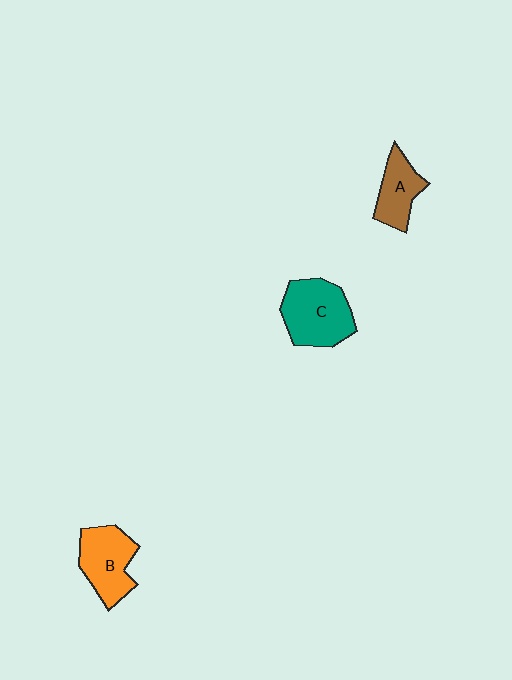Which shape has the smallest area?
Shape A (brown).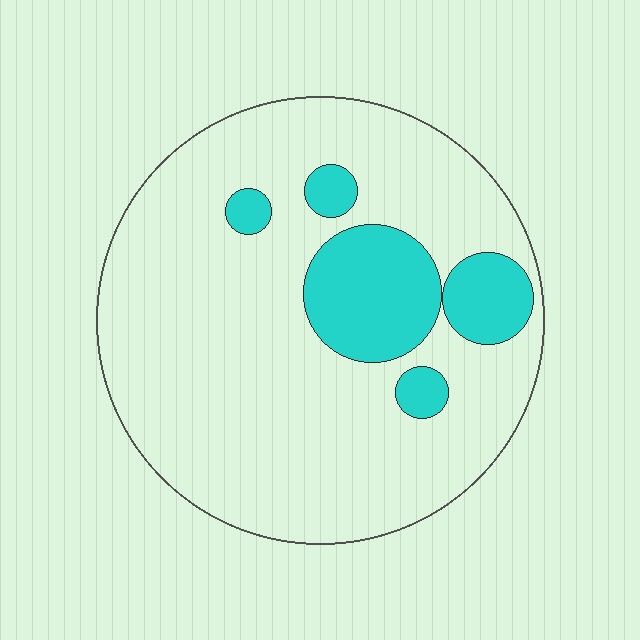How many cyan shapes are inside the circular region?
5.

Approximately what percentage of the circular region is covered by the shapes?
Approximately 20%.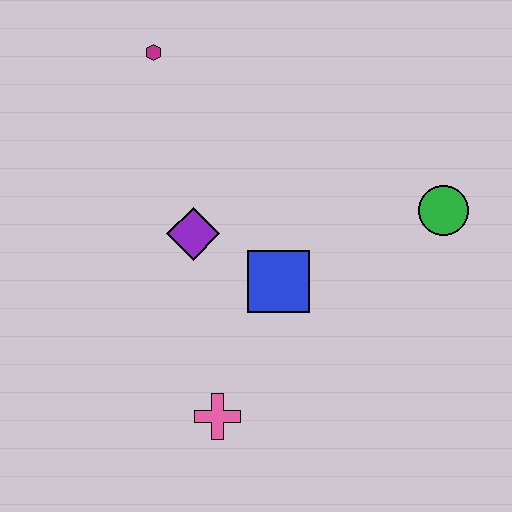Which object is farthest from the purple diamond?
The green circle is farthest from the purple diamond.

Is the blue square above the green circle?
No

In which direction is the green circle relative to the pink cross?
The green circle is to the right of the pink cross.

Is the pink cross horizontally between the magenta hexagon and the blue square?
Yes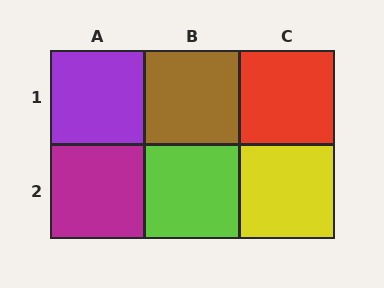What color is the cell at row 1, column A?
Purple.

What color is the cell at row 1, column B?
Brown.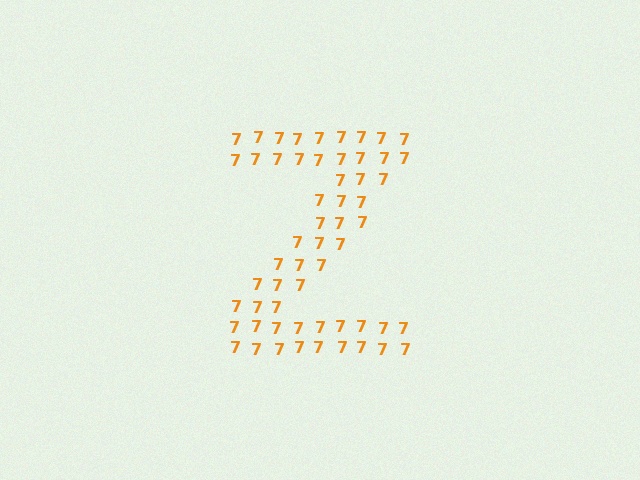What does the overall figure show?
The overall figure shows the letter Z.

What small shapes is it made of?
It is made of small digit 7's.